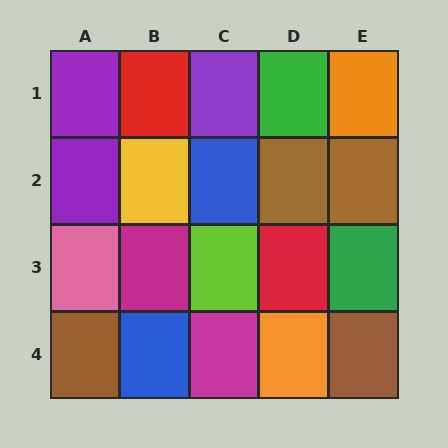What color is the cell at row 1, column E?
Orange.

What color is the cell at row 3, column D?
Red.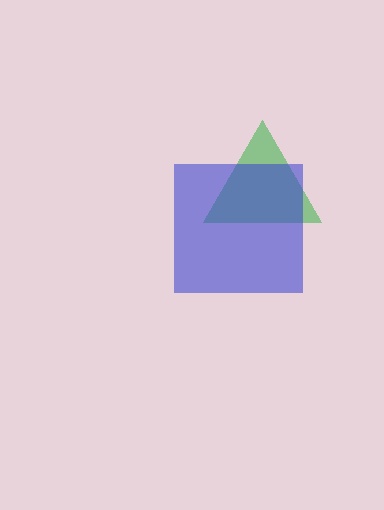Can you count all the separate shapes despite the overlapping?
Yes, there are 2 separate shapes.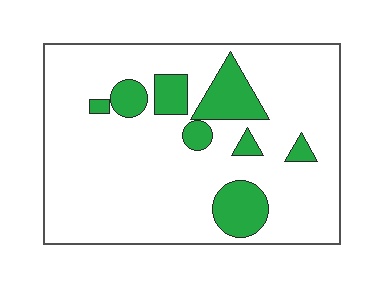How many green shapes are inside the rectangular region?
8.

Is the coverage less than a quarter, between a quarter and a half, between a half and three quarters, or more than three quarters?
Less than a quarter.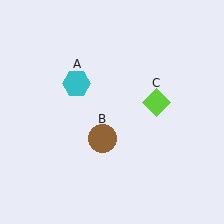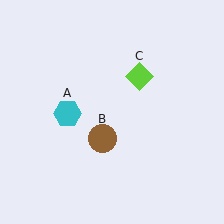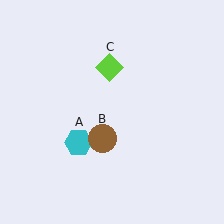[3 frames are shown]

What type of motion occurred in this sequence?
The cyan hexagon (object A), lime diamond (object C) rotated counterclockwise around the center of the scene.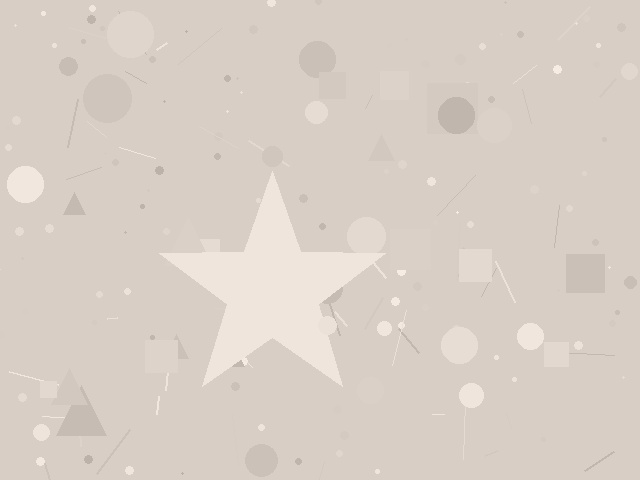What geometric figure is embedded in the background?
A star is embedded in the background.